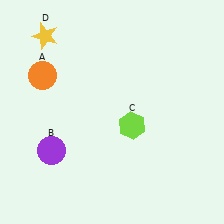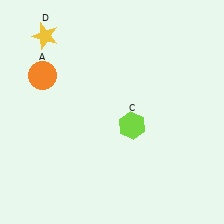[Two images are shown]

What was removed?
The purple circle (B) was removed in Image 2.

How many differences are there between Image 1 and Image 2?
There is 1 difference between the two images.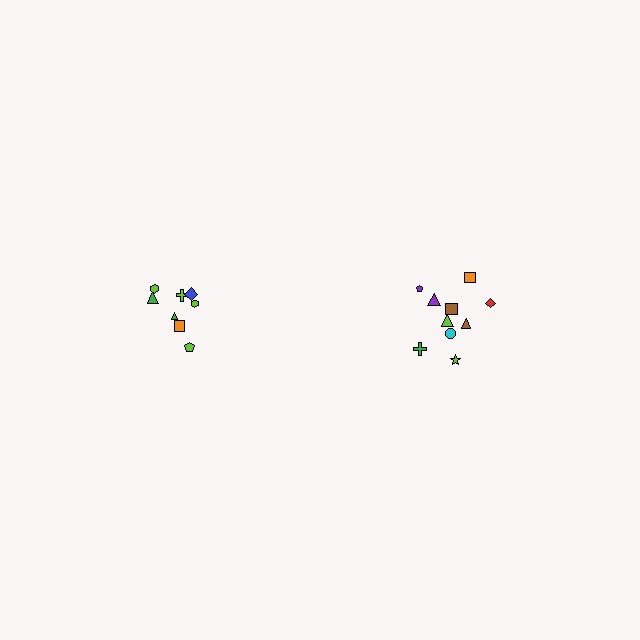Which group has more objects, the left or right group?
The right group.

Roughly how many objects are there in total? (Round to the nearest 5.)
Roughly 20 objects in total.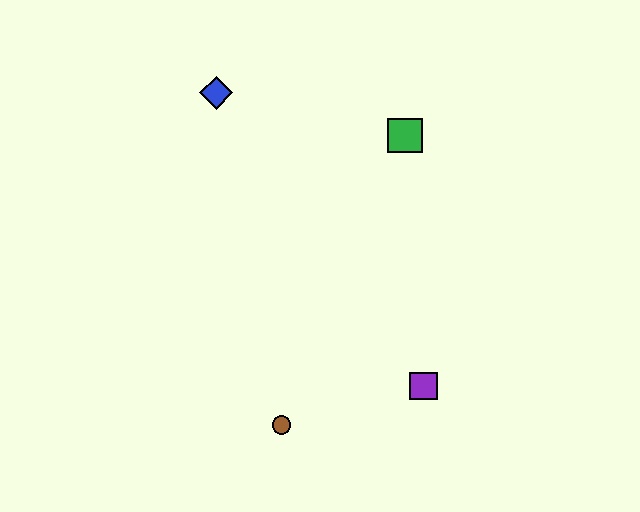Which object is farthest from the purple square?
The blue diamond is farthest from the purple square.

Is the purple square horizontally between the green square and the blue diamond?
No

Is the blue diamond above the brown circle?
Yes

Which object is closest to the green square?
The blue diamond is closest to the green square.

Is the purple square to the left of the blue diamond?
No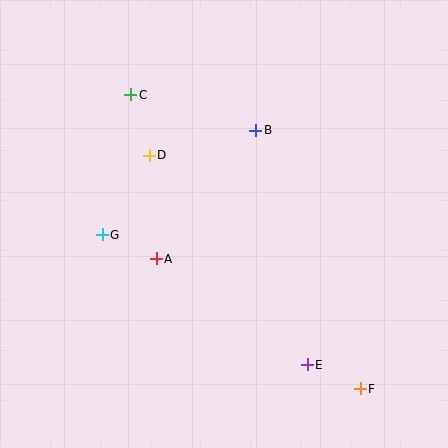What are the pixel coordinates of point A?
Point A is at (156, 259).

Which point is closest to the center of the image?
Point A at (156, 259) is closest to the center.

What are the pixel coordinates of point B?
Point B is at (256, 130).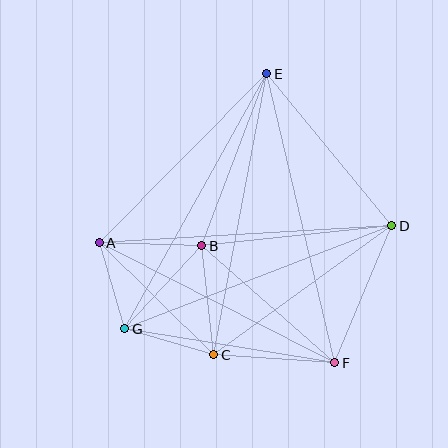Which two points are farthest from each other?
Points E and F are farthest from each other.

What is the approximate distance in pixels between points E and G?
The distance between E and G is approximately 292 pixels.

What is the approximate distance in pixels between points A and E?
The distance between A and E is approximately 238 pixels.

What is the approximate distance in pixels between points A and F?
The distance between A and F is approximately 264 pixels.